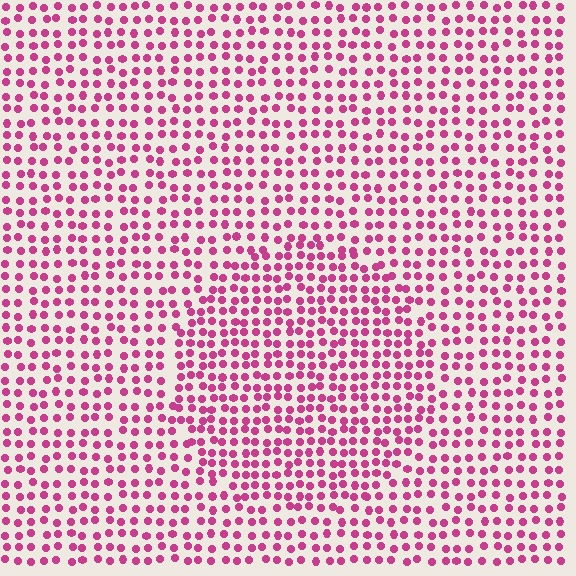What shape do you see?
I see a circle.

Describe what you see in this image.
The image contains small magenta elements arranged at two different densities. A circle-shaped region is visible where the elements are more densely packed than the surrounding area.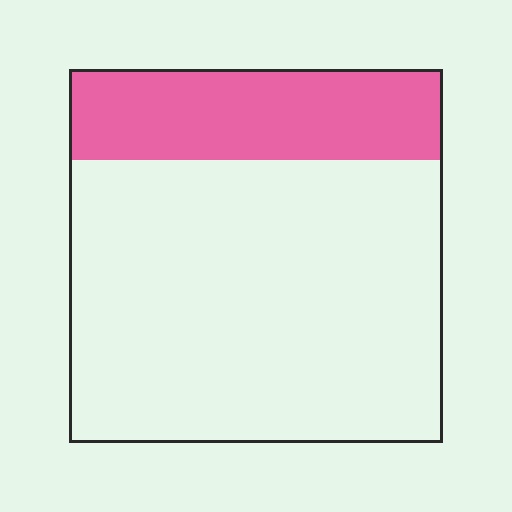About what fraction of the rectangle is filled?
About one quarter (1/4).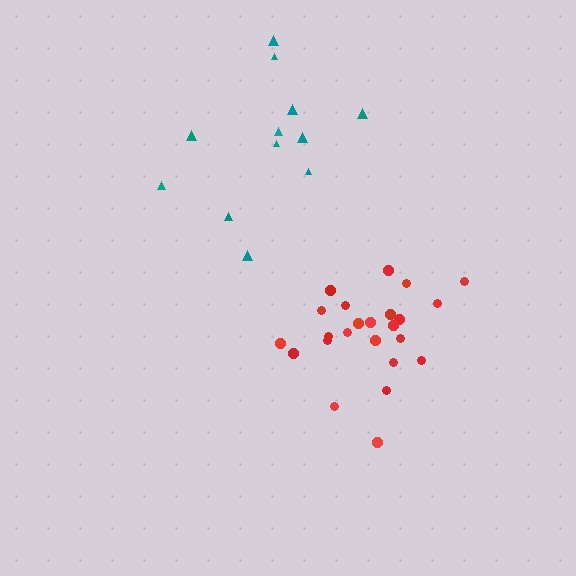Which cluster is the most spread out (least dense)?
Teal.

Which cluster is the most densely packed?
Red.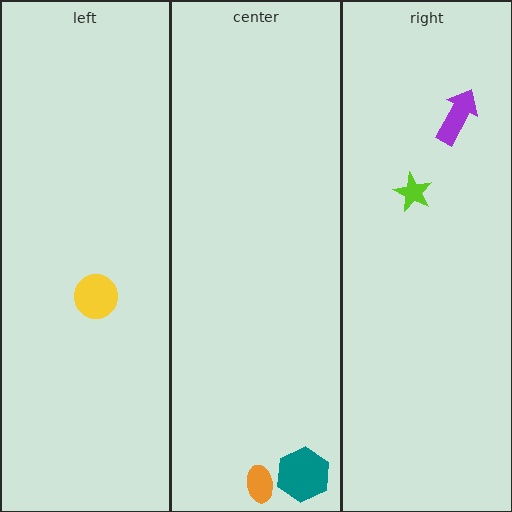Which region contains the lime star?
The right region.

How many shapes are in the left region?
1.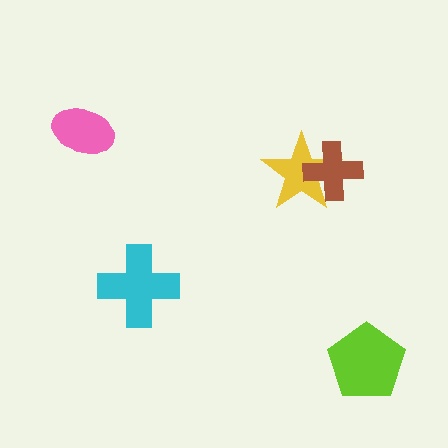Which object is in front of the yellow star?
The brown cross is in front of the yellow star.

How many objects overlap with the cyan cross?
0 objects overlap with the cyan cross.